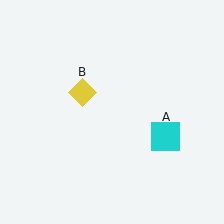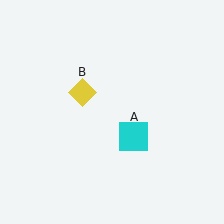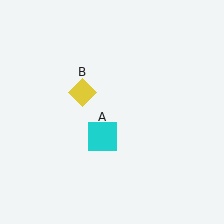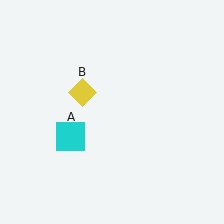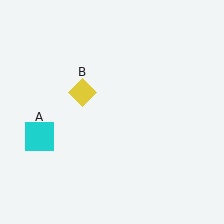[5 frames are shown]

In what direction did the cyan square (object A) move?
The cyan square (object A) moved left.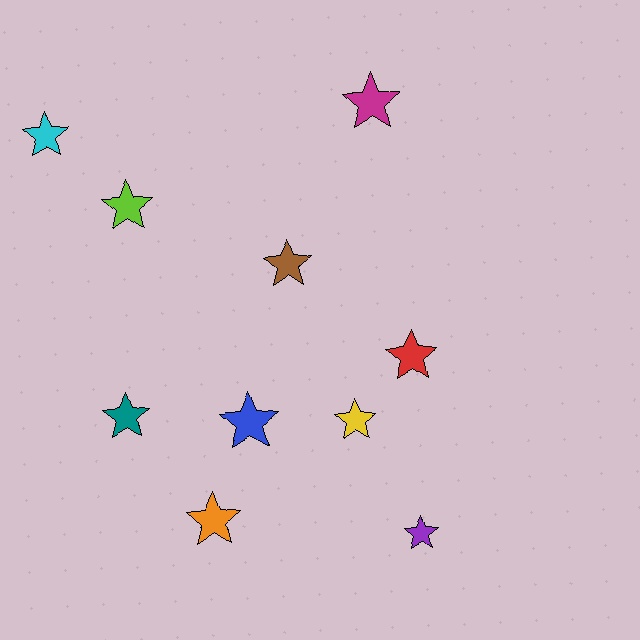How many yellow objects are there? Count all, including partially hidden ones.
There is 1 yellow object.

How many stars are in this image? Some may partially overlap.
There are 10 stars.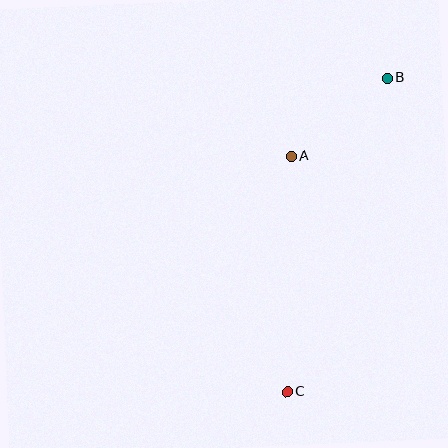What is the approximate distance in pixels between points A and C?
The distance between A and C is approximately 236 pixels.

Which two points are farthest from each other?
Points B and C are farthest from each other.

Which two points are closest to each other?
Points A and B are closest to each other.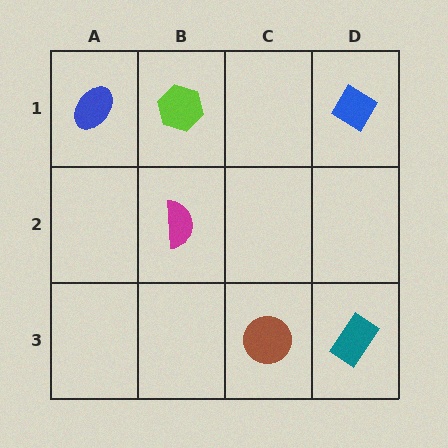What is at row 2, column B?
A magenta semicircle.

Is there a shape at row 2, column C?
No, that cell is empty.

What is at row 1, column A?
A blue ellipse.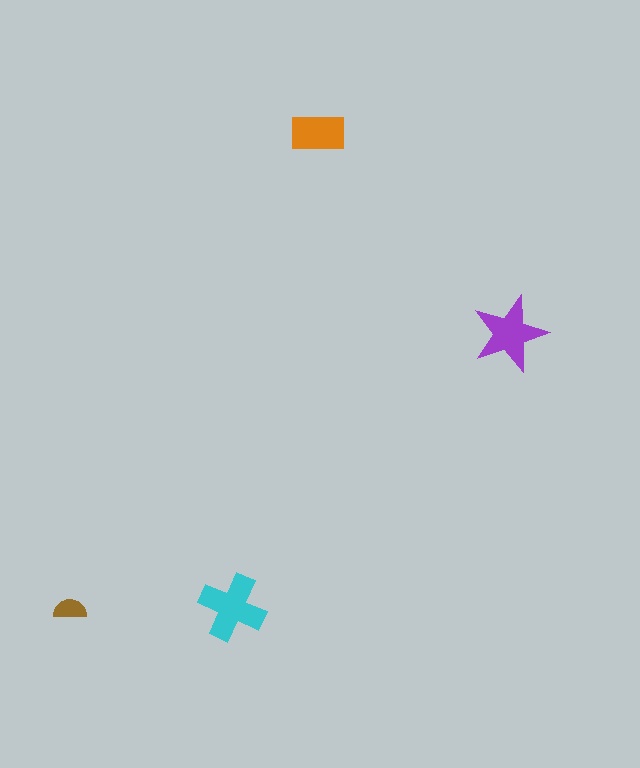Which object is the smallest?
The brown semicircle.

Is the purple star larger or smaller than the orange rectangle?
Larger.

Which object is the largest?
The cyan cross.